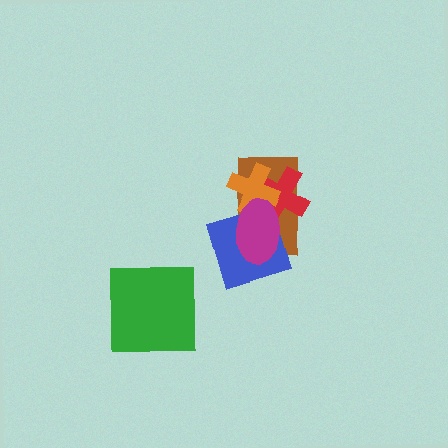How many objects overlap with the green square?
0 objects overlap with the green square.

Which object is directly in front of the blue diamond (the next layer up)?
The orange cross is directly in front of the blue diamond.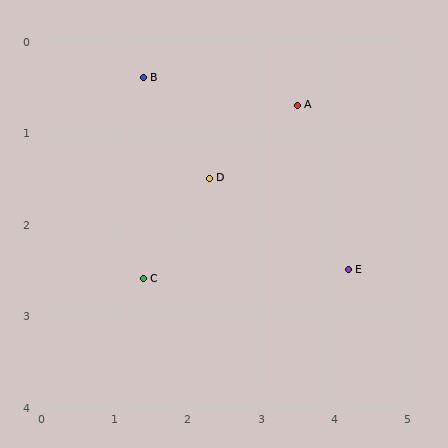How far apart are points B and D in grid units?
Points B and D are about 1.4 grid units apart.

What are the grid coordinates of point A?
Point A is at approximately (3.5, 0.7).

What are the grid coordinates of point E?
Point E is at approximately (4.2, 2.5).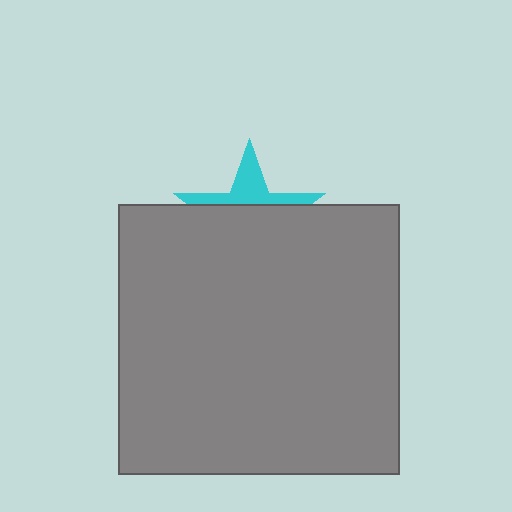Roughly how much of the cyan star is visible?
A small part of it is visible (roughly 33%).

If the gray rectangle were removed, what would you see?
You would see the complete cyan star.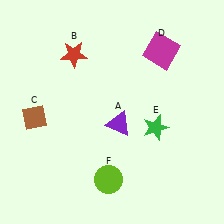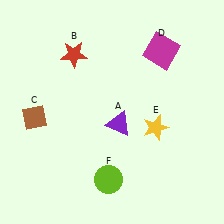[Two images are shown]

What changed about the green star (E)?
In Image 1, E is green. In Image 2, it changed to yellow.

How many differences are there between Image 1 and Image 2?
There is 1 difference between the two images.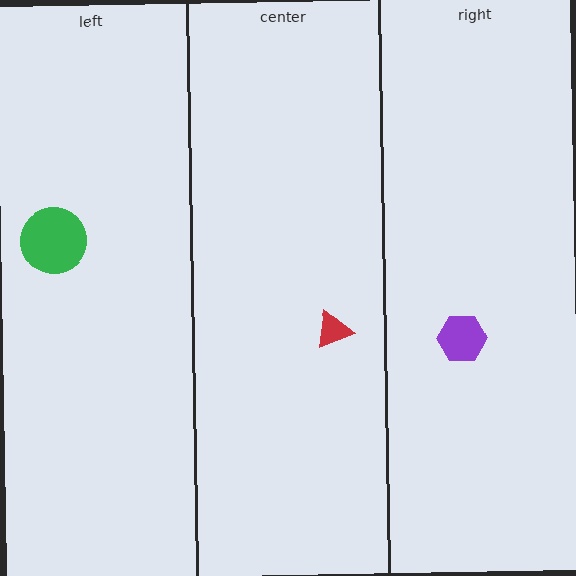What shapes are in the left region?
The green circle.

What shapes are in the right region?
The purple hexagon.